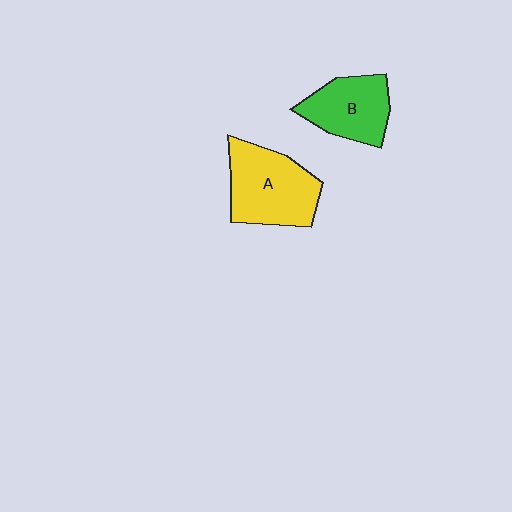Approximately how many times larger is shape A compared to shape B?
Approximately 1.3 times.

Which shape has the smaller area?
Shape B (green).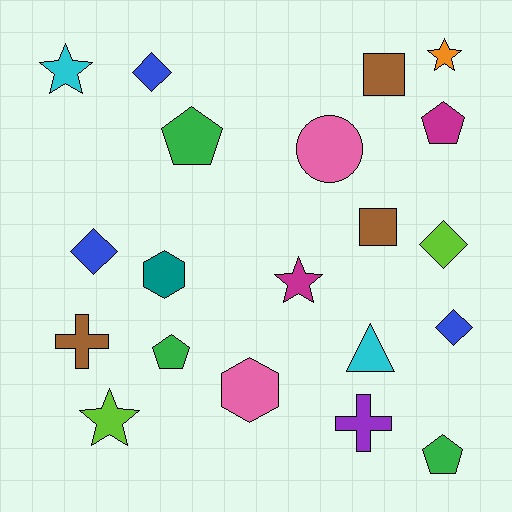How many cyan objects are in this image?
There are 2 cyan objects.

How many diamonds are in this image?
There are 4 diamonds.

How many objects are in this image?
There are 20 objects.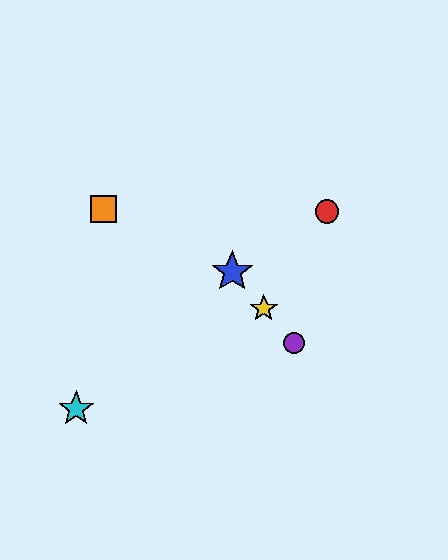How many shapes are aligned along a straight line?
4 shapes (the blue star, the green star, the yellow star, the purple circle) are aligned along a straight line.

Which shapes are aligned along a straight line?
The blue star, the green star, the yellow star, the purple circle are aligned along a straight line.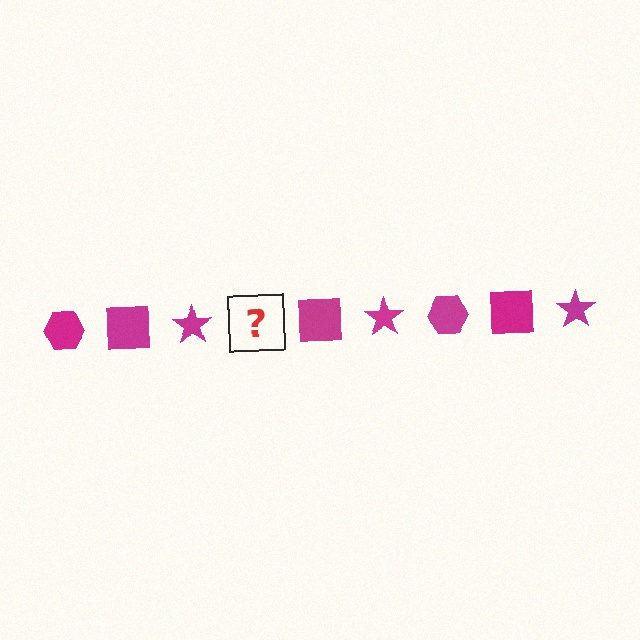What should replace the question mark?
The question mark should be replaced with a magenta hexagon.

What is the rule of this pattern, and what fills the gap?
The rule is that the pattern cycles through hexagon, square, star shapes in magenta. The gap should be filled with a magenta hexagon.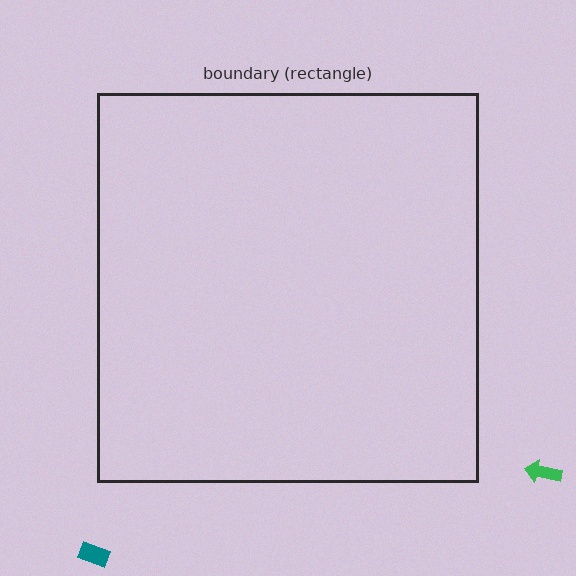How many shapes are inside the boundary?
0 inside, 2 outside.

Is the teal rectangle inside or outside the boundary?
Outside.